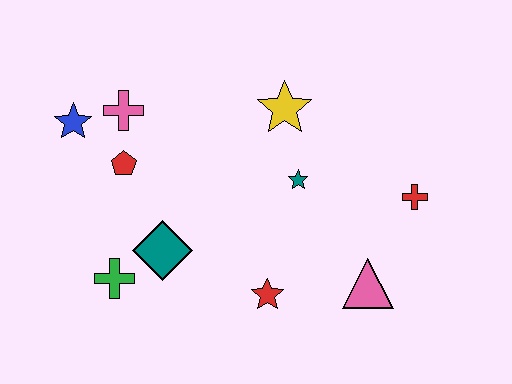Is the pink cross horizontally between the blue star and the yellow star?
Yes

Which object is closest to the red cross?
The pink triangle is closest to the red cross.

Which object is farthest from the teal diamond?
The red cross is farthest from the teal diamond.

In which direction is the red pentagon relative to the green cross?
The red pentagon is above the green cross.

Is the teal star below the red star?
No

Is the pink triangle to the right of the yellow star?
Yes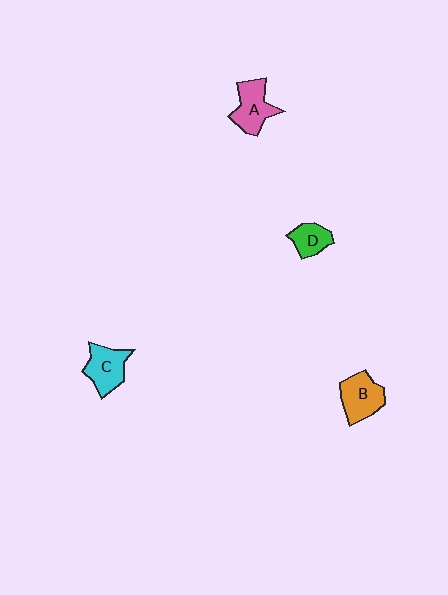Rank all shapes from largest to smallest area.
From largest to smallest: B (orange), A (pink), C (cyan), D (green).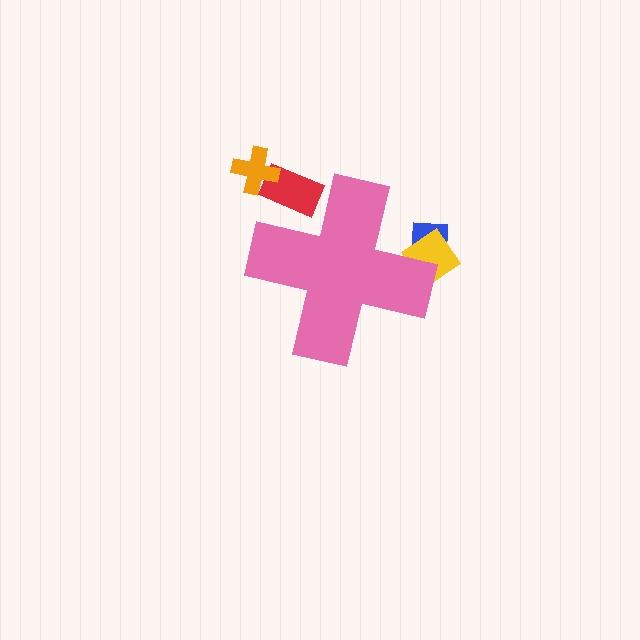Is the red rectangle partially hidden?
Yes, the red rectangle is partially hidden behind the pink cross.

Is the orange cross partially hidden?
No, the orange cross is fully visible.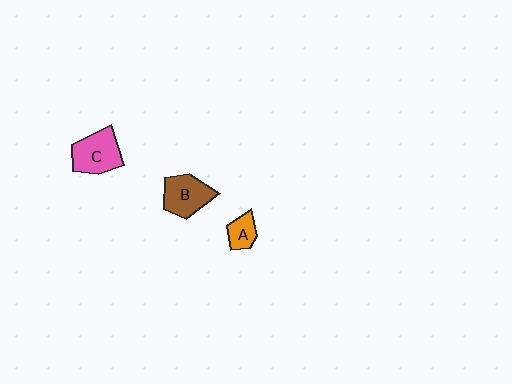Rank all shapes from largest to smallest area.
From largest to smallest: C (pink), B (brown), A (orange).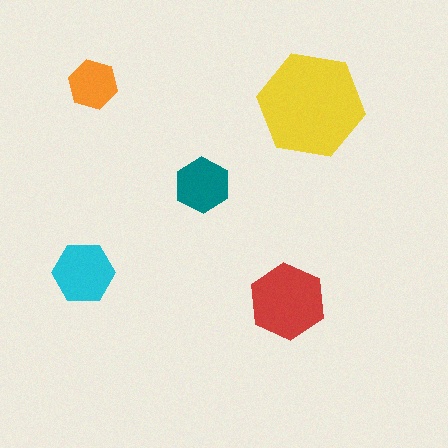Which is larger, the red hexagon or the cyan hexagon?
The red one.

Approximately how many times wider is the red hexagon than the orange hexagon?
About 1.5 times wider.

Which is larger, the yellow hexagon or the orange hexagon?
The yellow one.